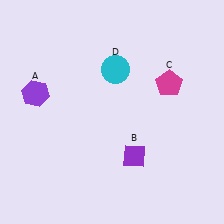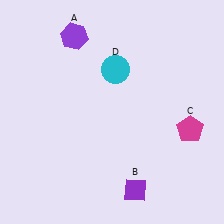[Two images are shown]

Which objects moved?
The objects that moved are: the purple hexagon (A), the purple diamond (B), the magenta pentagon (C).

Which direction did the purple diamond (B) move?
The purple diamond (B) moved down.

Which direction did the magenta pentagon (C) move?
The magenta pentagon (C) moved down.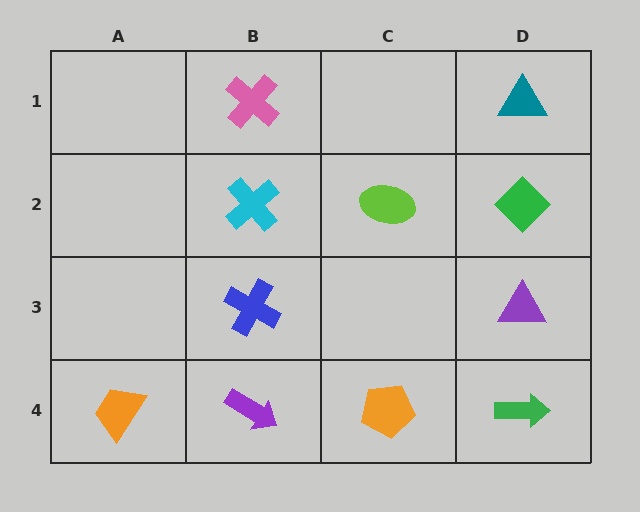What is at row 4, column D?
A green arrow.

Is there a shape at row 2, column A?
No, that cell is empty.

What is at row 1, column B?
A pink cross.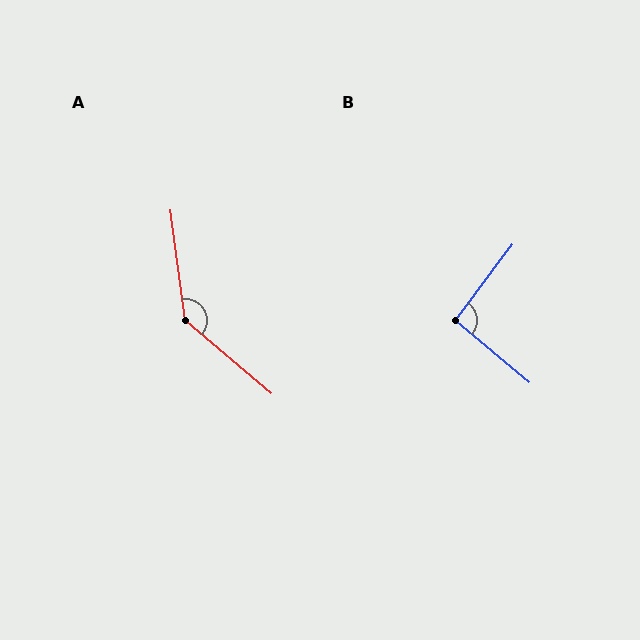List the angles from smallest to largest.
B (93°), A (138°).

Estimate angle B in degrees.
Approximately 93 degrees.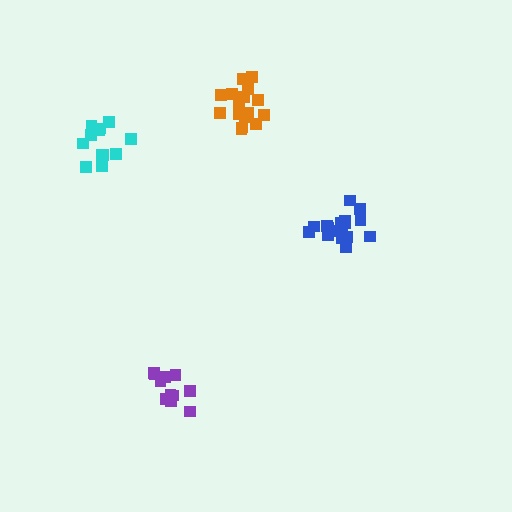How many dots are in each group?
Group 1: 16 dots, Group 2: 12 dots, Group 3: 12 dots, Group 4: 17 dots (57 total).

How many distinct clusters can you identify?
There are 4 distinct clusters.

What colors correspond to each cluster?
The clusters are colored: orange, cyan, purple, blue.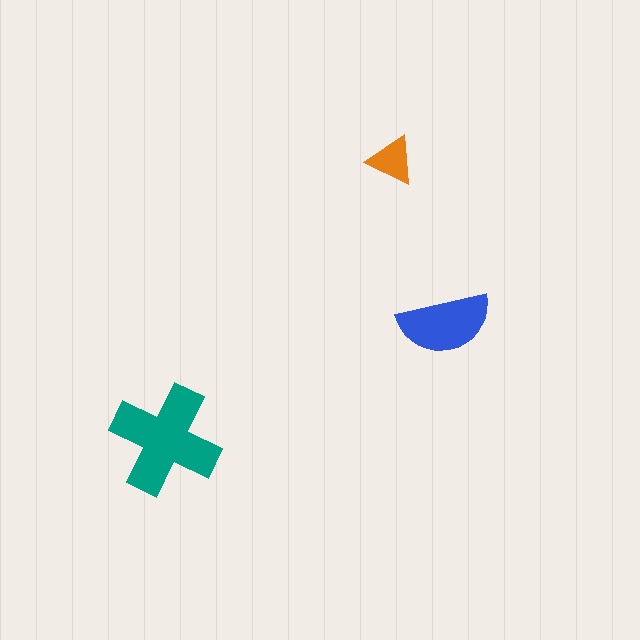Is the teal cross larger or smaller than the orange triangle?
Larger.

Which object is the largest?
The teal cross.